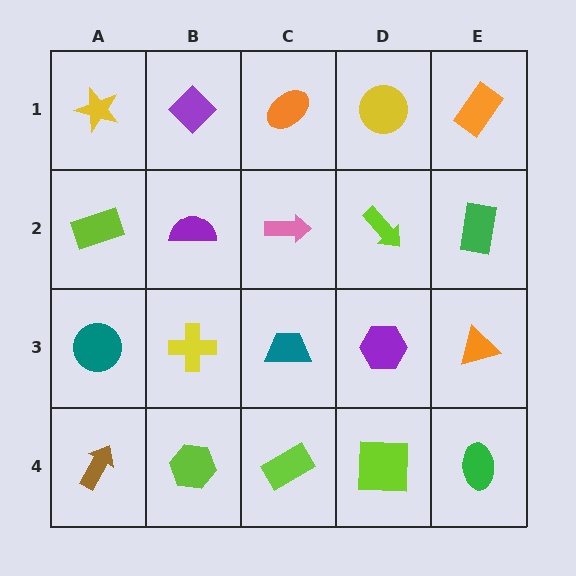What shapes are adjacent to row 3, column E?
A green rectangle (row 2, column E), a green ellipse (row 4, column E), a purple hexagon (row 3, column D).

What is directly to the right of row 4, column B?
A lime rectangle.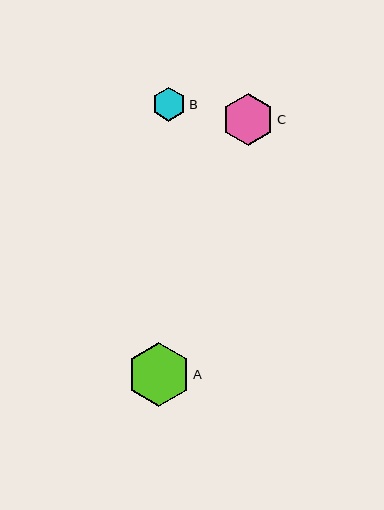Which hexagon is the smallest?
Hexagon B is the smallest with a size of approximately 34 pixels.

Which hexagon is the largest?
Hexagon A is the largest with a size of approximately 63 pixels.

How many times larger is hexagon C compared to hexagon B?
Hexagon C is approximately 1.5 times the size of hexagon B.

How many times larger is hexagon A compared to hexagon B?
Hexagon A is approximately 1.9 times the size of hexagon B.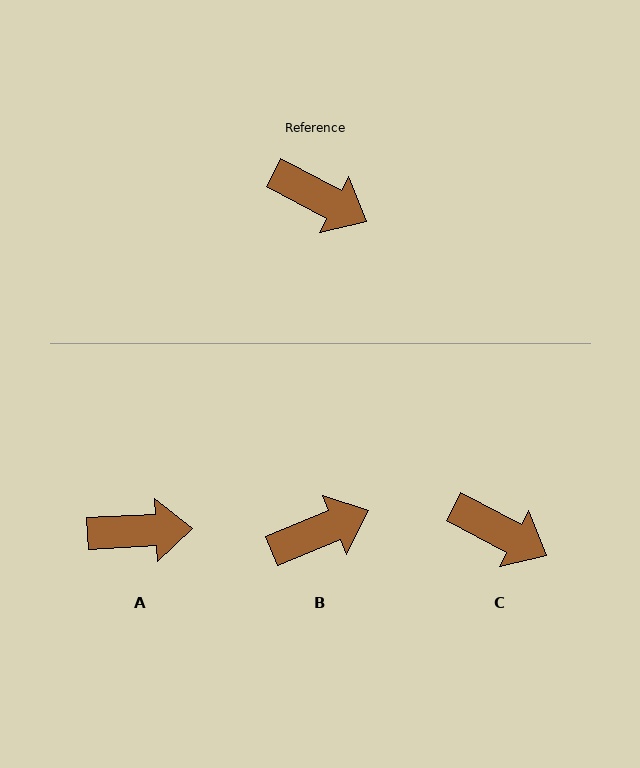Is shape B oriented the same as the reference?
No, it is off by about 50 degrees.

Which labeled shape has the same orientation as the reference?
C.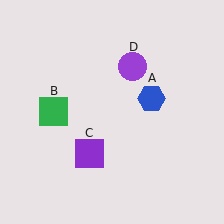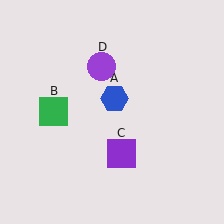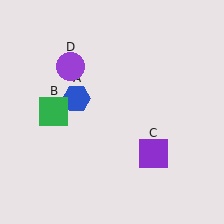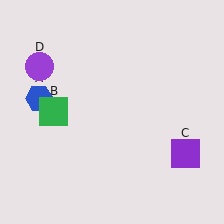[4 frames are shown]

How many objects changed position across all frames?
3 objects changed position: blue hexagon (object A), purple square (object C), purple circle (object D).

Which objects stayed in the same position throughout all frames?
Green square (object B) remained stationary.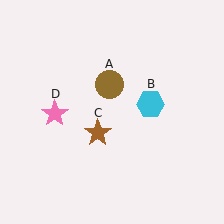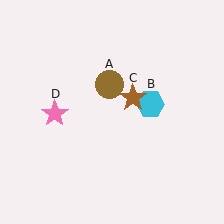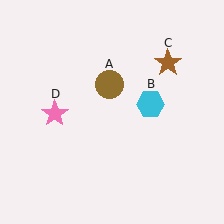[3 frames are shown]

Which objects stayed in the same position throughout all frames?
Brown circle (object A) and cyan hexagon (object B) and pink star (object D) remained stationary.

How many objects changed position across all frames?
1 object changed position: brown star (object C).